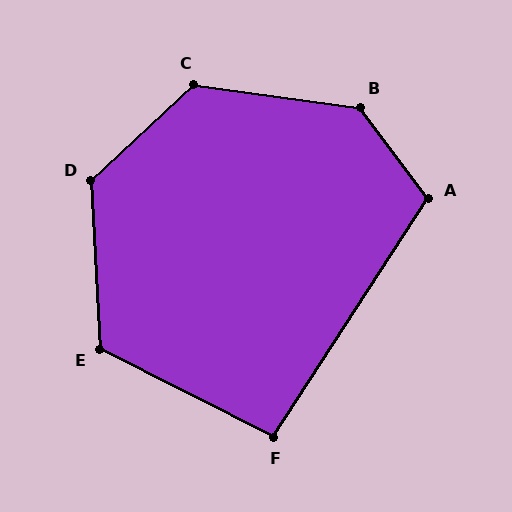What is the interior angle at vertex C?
Approximately 130 degrees (obtuse).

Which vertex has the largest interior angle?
B, at approximately 134 degrees.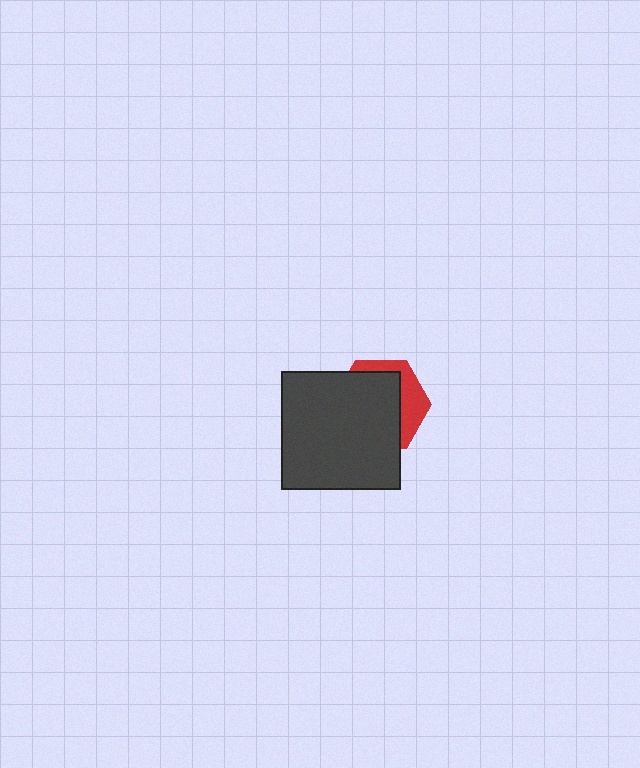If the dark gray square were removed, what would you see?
You would see the complete red hexagon.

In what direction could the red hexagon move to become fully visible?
The red hexagon could move toward the upper-right. That would shift it out from behind the dark gray square entirely.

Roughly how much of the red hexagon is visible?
A small part of it is visible (roughly 32%).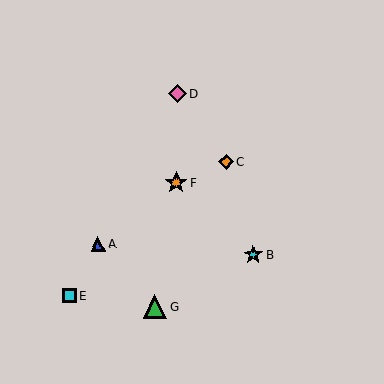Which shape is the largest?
The green triangle (labeled G) is the largest.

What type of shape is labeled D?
Shape D is a pink diamond.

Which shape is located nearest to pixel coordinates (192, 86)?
The pink diamond (labeled D) at (178, 94) is nearest to that location.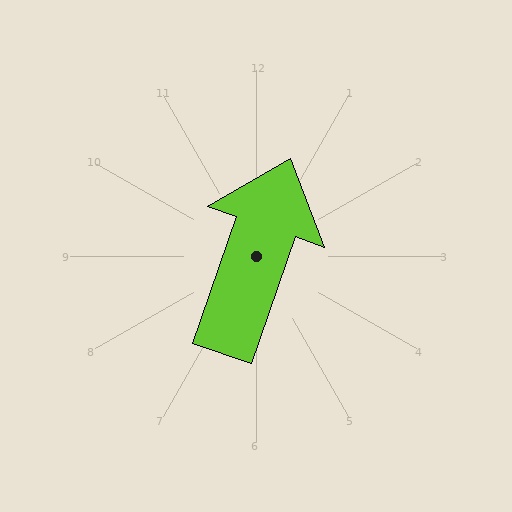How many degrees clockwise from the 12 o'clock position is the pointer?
Approximately 19 degrees.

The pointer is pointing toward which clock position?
Roughly 1 o'clock.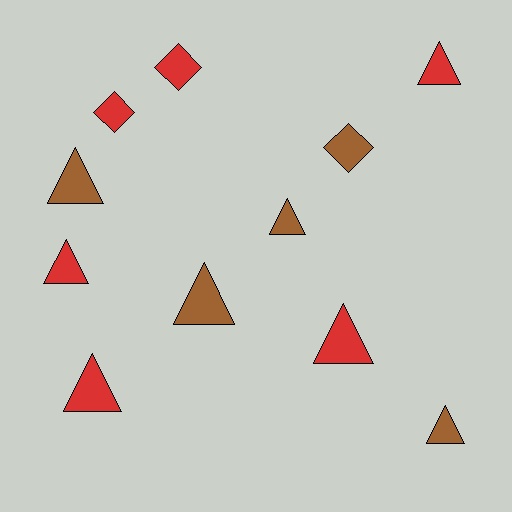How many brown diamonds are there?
There is 1 brown diamond.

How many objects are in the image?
There are 11 objects.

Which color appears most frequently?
Red, with 6 objects.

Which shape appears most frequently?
Triangle, with 8 objects.